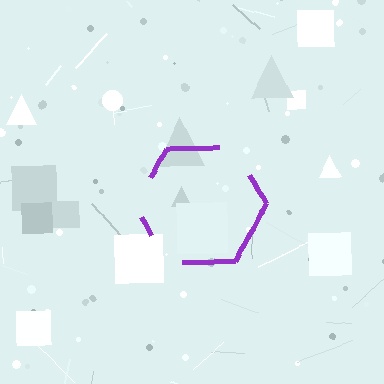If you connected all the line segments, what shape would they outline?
They would outline a hexagon.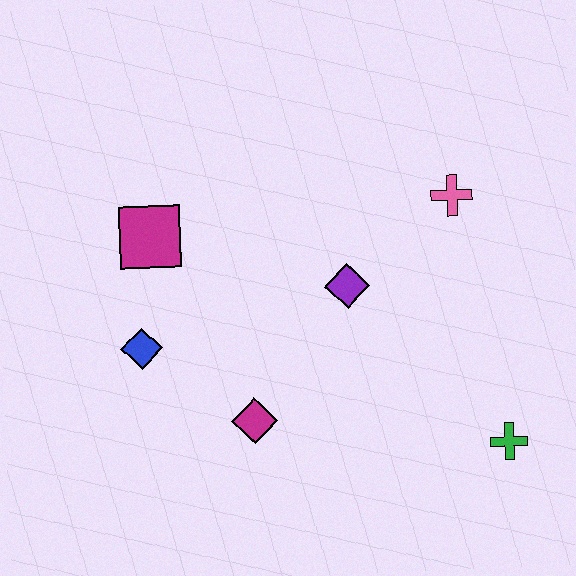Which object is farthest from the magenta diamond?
The pink cross is farthest from the magenta diamond.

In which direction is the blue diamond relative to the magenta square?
The blue diamond is below the magenta square.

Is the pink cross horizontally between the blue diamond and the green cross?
Yes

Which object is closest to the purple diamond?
The pink cross is closest to the purple diamond.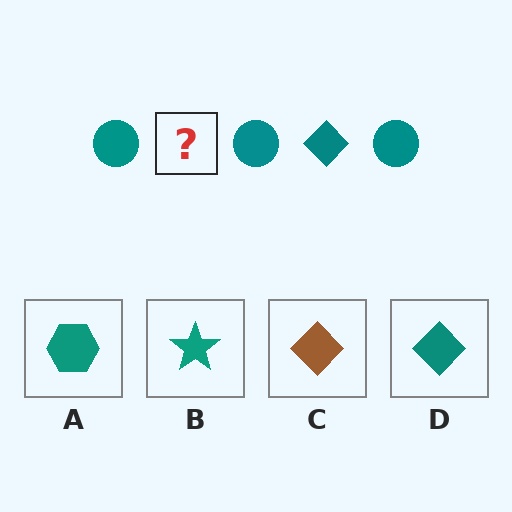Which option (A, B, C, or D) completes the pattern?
D.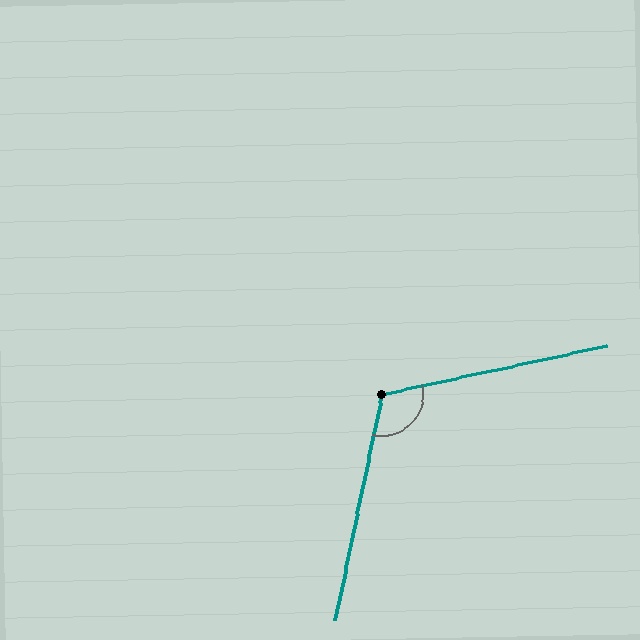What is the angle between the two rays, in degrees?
Approximately 114 degrees.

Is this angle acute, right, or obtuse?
It is obtuse.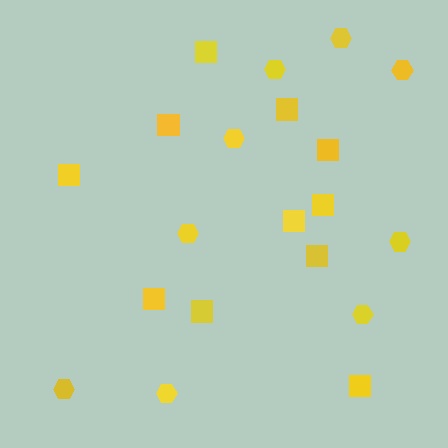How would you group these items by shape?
There are 2 groups: one group of squares (11) and one group of hexagons (9).